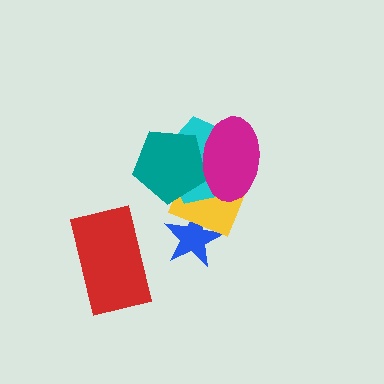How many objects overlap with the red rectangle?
0 objects overlap with the red rectangle.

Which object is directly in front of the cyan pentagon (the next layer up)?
The teal pentagon is directly in front of the cyan pentagon.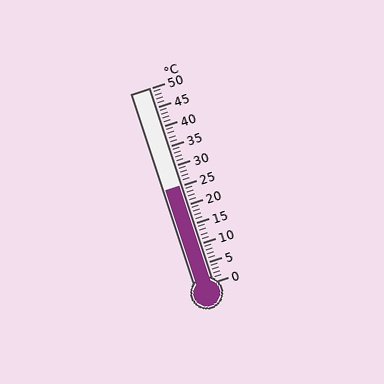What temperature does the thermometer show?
The thermometer shows approximately 25°C.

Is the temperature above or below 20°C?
The temperature is above 20°C.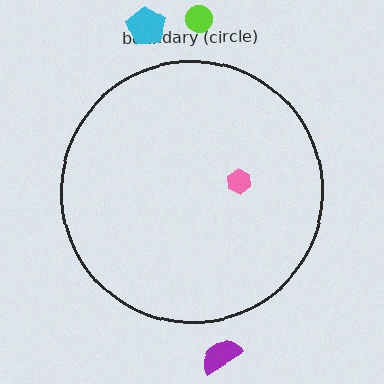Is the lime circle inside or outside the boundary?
Outside.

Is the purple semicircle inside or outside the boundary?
Outside.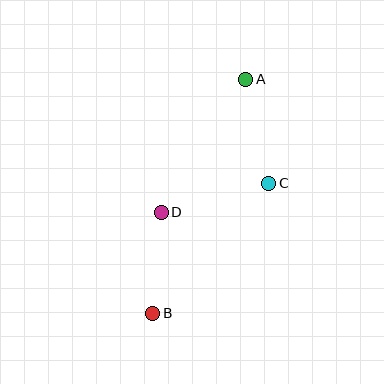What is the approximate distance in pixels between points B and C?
The distance between B and C is approximately 174 pixels.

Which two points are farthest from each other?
Points A and B are farthest from each other.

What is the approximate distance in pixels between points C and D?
The distance between C and D is approximately 111 pixels.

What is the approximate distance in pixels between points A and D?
The distance between A and D is approximately 157 pixels.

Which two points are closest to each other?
Points B and D are closest to each other.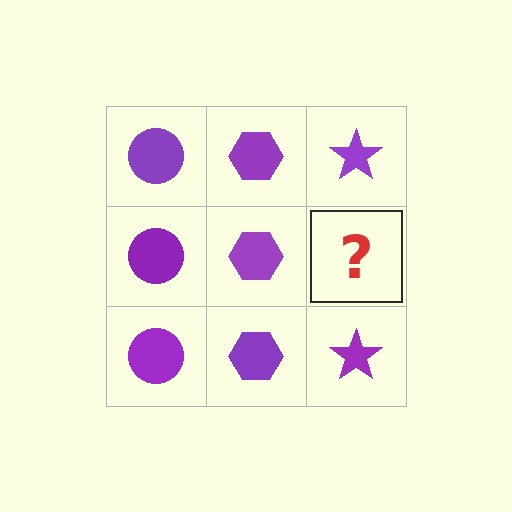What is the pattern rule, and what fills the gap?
The rule is that each column has a consistent shape. The gap should be filled with a purple star.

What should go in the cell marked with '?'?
The missing cell should contain a purple star.